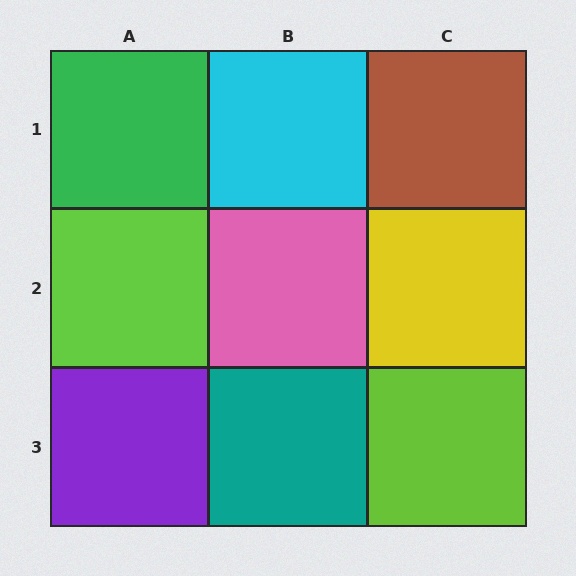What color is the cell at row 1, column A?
Green.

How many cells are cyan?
1 cell is cyan.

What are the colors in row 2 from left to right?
Lime, pink, yellow.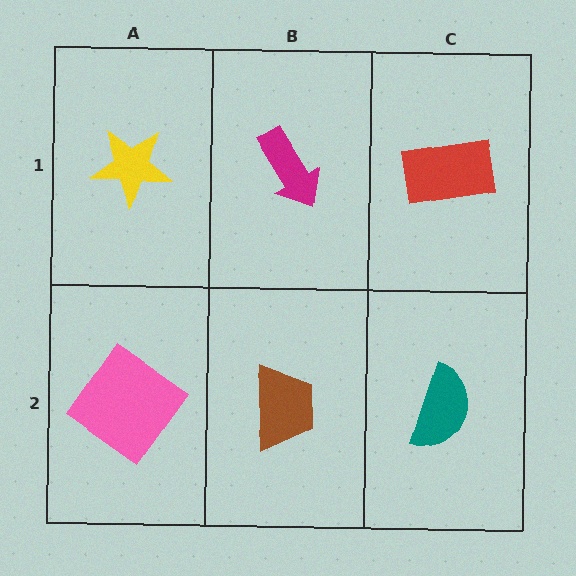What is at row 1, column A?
A yellow star.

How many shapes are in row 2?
3 shapes.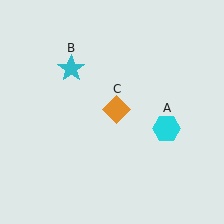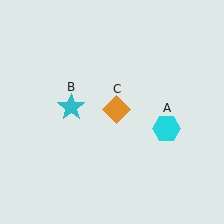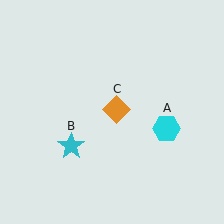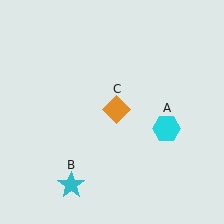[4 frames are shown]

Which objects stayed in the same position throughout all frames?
Cyan hexagon (object A) and orange diamond (object C) remained stationary.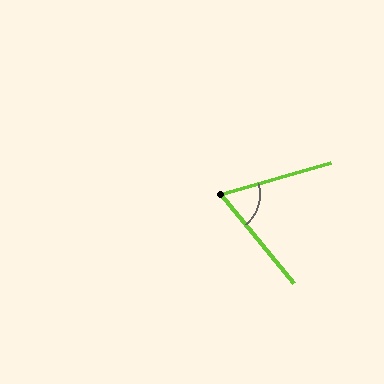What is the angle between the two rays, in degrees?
Approximately 67 degrees.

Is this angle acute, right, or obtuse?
It is acute.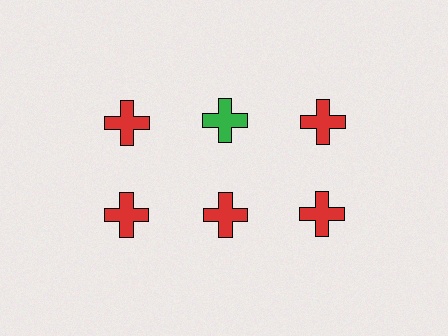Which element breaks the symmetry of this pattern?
The green cross in the top row, second from left column breaks the symmetry. All other shapes are red crosses.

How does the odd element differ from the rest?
It has a different color: green instead of red.